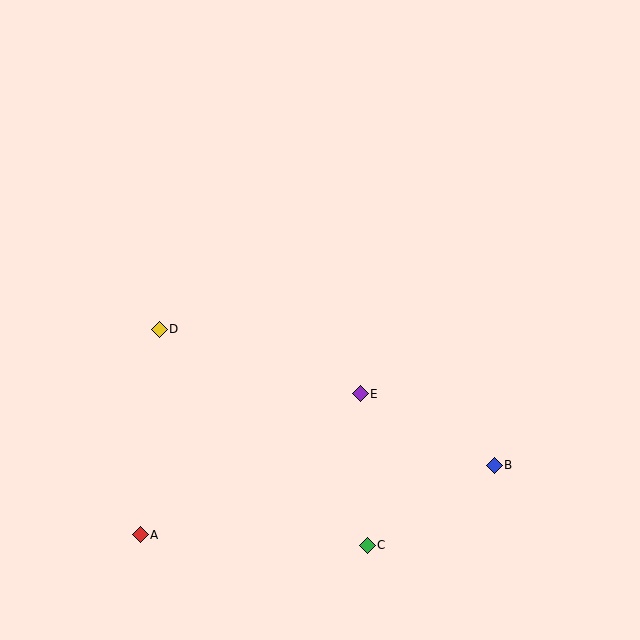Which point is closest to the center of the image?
Point E at (360, 394) is closest to the center.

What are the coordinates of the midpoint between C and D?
The midpoint between C and D is at (263, 437).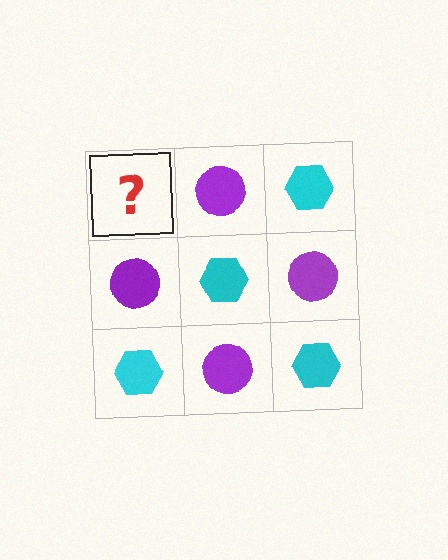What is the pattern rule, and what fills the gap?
The rule is that it alternates cyan hexagon and purple circle in a checkerboard pattern. The gap should be filled with a cyan hexagon.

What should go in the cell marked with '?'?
The missing cell should contain a cyan hexagon.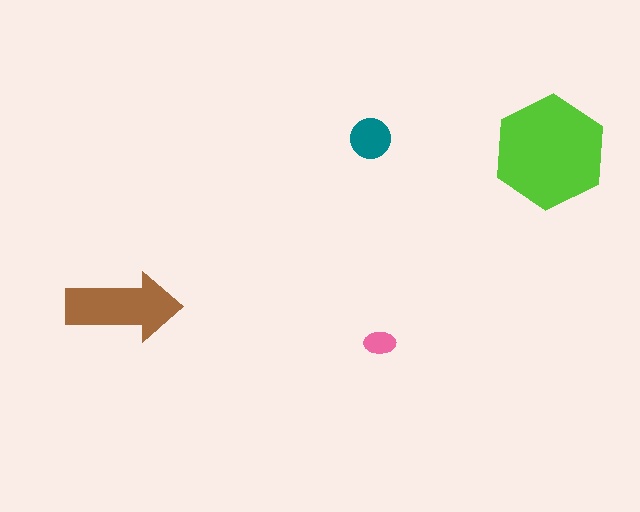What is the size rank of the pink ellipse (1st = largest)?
4th.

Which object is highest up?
The teal circle is topmost.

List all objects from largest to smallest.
The lime hexagon, the brown arrow, the teal circle, the pink ellipse.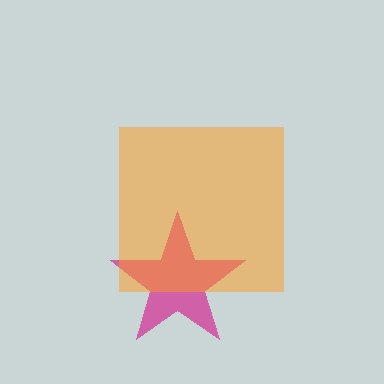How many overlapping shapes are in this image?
There are 2 overlapping shapes in the image.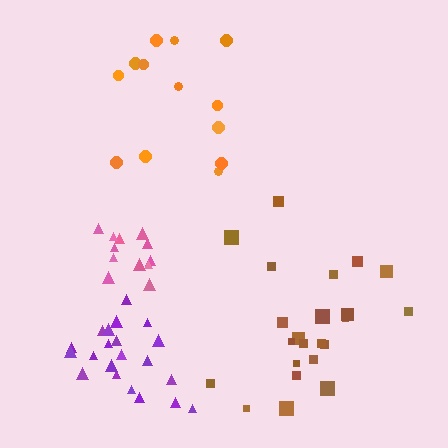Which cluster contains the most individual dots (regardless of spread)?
Brown (23).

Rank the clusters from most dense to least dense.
pink, purple, orange, brown.